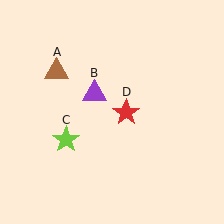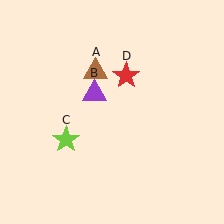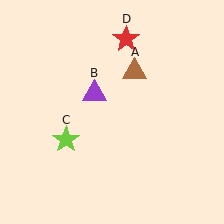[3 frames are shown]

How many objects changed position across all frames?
2 objects changed position: brown triangle (object A), red star (object D).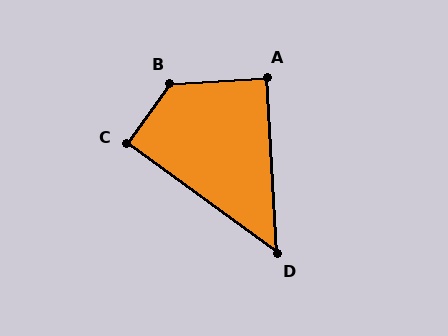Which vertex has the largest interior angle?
B, at approximately 129 degrees.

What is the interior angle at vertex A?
Approximately 90 degrees (approximately right).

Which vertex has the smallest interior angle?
D, at approximately 51 degrees.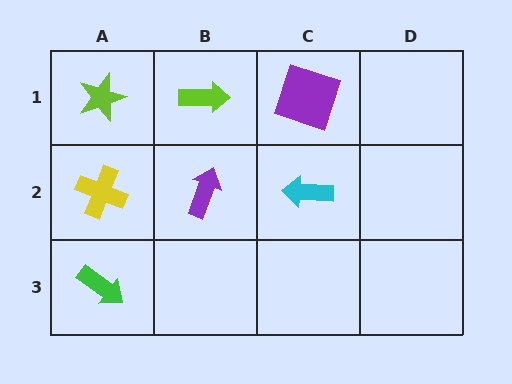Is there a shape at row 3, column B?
No, that cell is empty.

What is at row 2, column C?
A cyan arrow.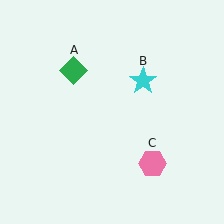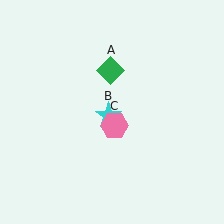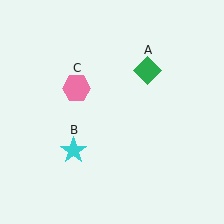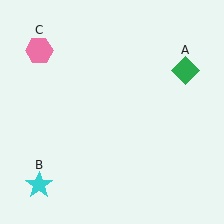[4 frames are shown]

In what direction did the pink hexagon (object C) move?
The pink hexagon (object C) moved up and to the left.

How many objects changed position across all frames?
3 objects changed position: green diamond (object A), cyan star (object B), pink hexagon (object C).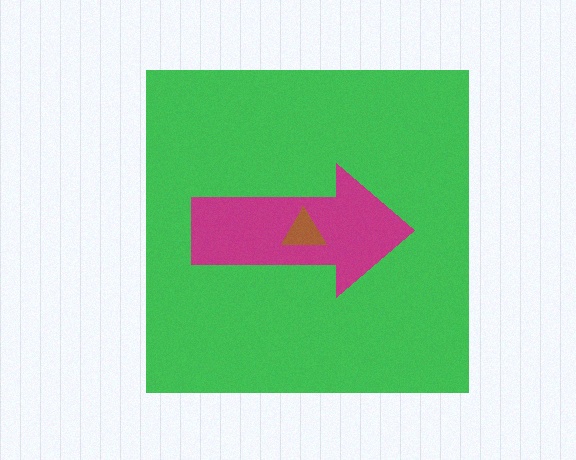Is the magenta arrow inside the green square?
Yes.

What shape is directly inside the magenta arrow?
The brown triangle.